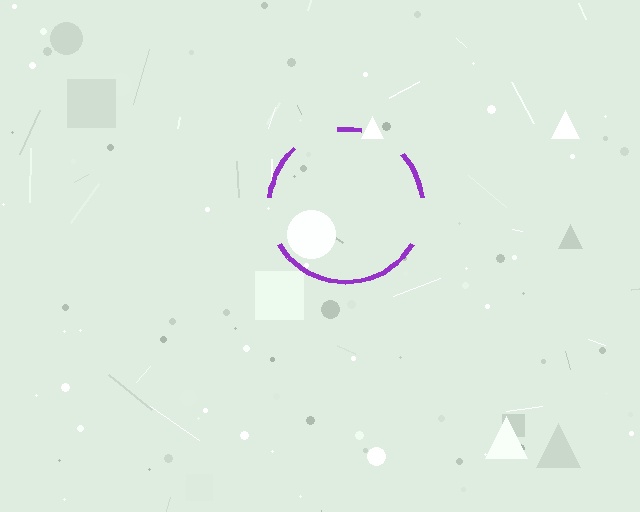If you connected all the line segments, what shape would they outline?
They would outline a circle.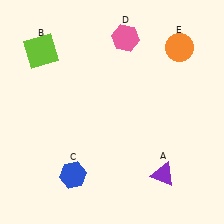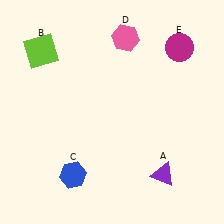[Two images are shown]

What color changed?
The circle (E) changed from orange in Image 1 to magenta in Image 2.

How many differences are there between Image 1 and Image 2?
There is 1 difference between the two images.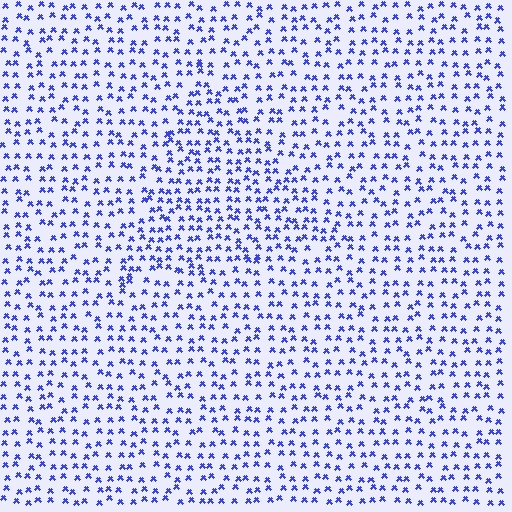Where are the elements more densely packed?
The elements are more densely packed inside the triangle boundary.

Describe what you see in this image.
The image contains small blue elements arranged at two different densities. A triangle-shaped region is visible where the elements are more densely packed than the surrounding area.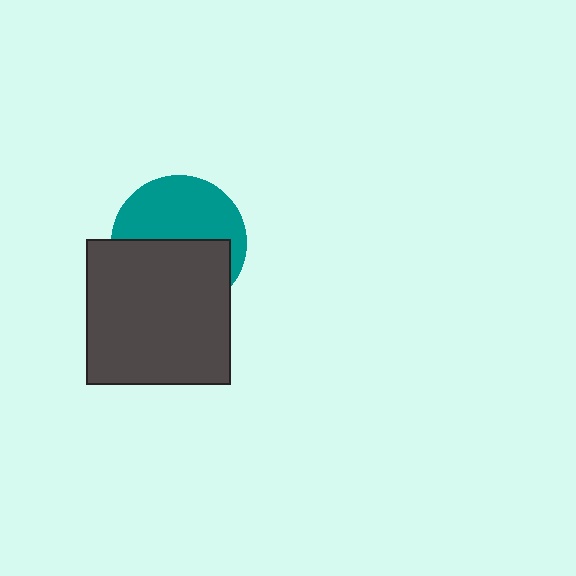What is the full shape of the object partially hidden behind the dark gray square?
The partially hidden object is a teal circle.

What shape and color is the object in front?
The object in front is a dark gray square.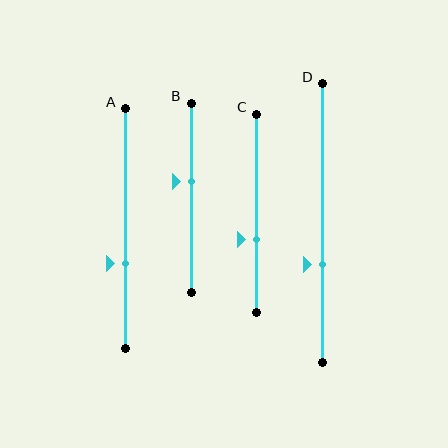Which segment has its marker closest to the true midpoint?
Segment B has its marker closest to the true midpoint.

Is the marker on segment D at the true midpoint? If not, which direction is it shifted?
No, the marker on segment D is shifted downward by about 15% of the segment length.